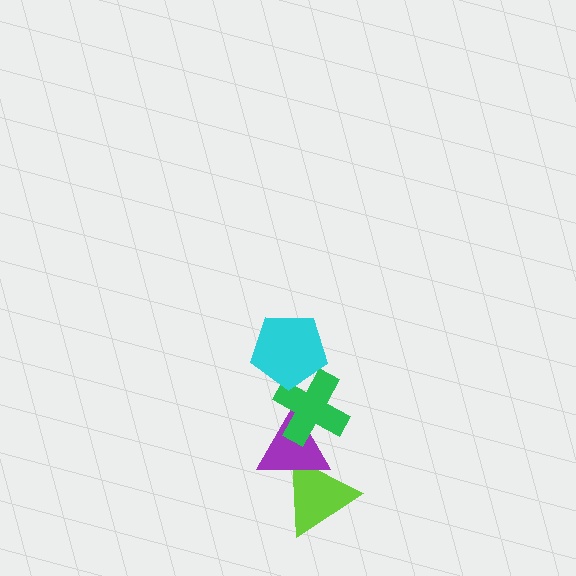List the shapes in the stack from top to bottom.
From top to bottom: the cyan pentagon, the green cross, the purple triangle, the lime triangle.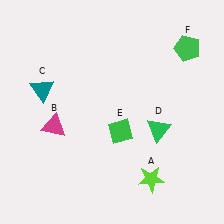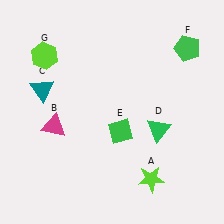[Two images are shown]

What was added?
A lime hexagon (G) was added in Image 2.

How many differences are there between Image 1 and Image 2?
There is 1 difference between the two images.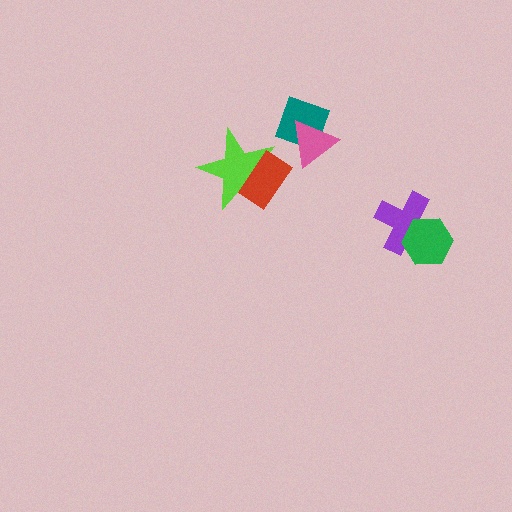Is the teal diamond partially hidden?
Yes, it is partially covered by another shape.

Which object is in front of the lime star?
The red rectangle is in front of the lime star.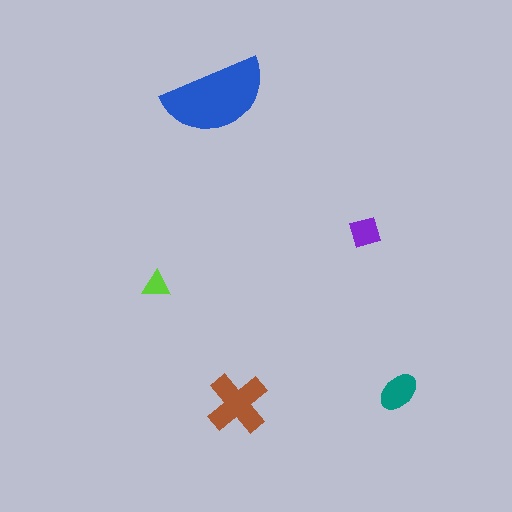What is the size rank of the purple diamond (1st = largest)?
4th.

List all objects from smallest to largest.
The lime triangle, the purple diamond, the teal ellipse, the brown cross, the blue semicircle.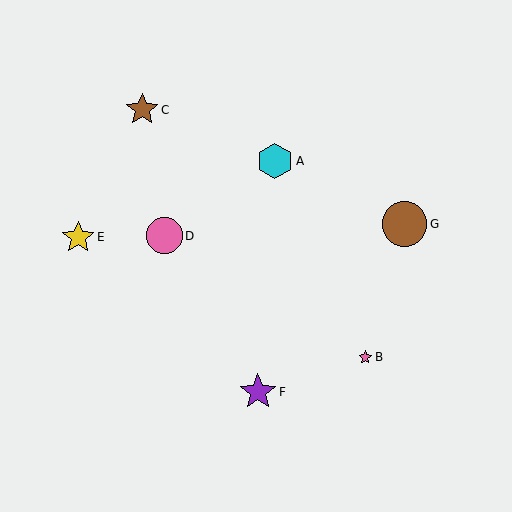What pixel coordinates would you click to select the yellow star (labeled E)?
Click at (78, 237) to select the yellow star E.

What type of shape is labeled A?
Shape A is a cyan hexagon.